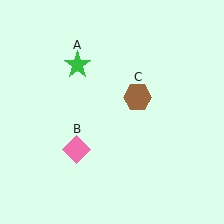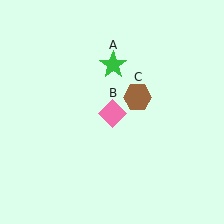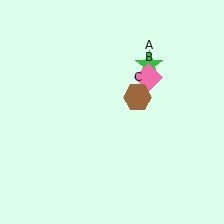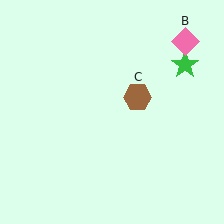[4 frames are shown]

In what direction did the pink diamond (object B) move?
The pink diamond (object B) moved up and to the right.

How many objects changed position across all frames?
2 objects changed position: green star (object A), pink diamond (object B).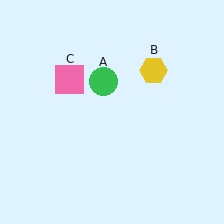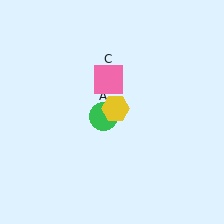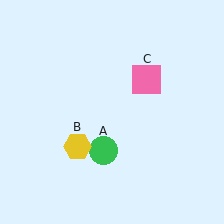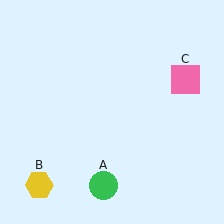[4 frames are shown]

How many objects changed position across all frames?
3 objects changed position: green circle (object A), yellow hexagon (object B), pink square (object C).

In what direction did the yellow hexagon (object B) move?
The yellow hexagon (object B) moved down and to the left.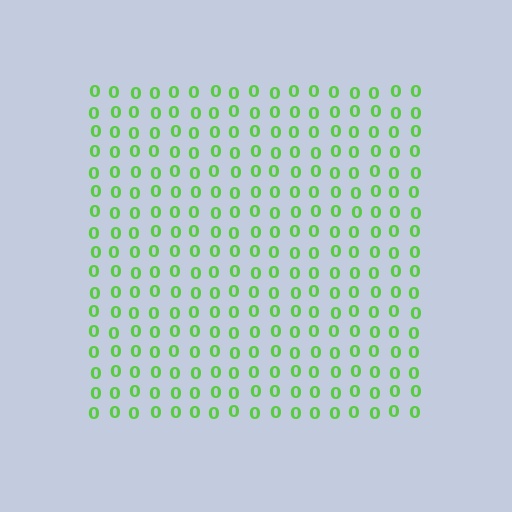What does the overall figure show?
The overall figure shows a square.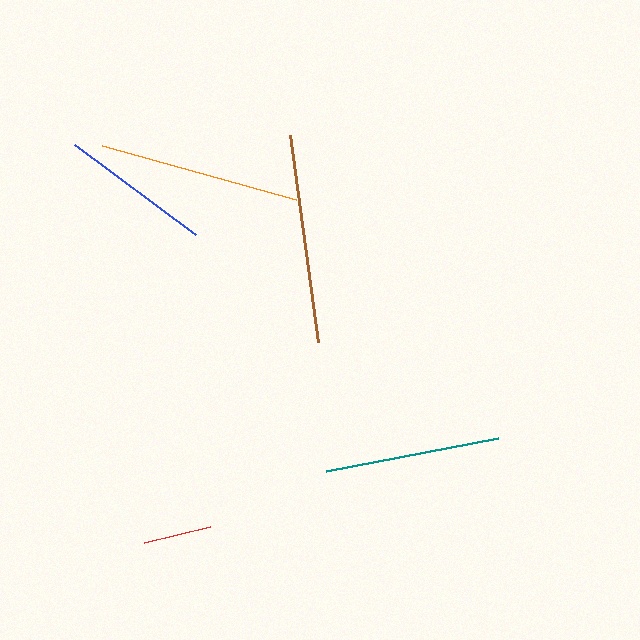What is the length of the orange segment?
The orange segment is approximately 201 pixels long.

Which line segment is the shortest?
The red line is the shortest at approximately 68 pixels.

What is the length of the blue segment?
The blue segment is approximately 151 pixels long.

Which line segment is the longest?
The brown line is the longest at approximately 209 pixels.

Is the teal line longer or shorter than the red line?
The teal line is longer than the red line.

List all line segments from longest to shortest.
From longest to shortest: brown, orange, teal, blue, red.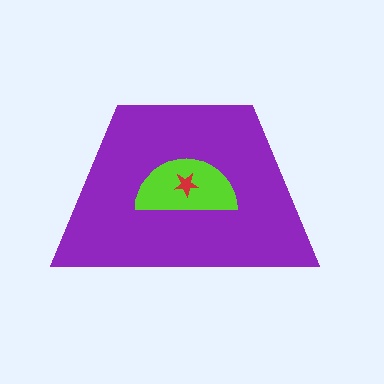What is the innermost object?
The red star.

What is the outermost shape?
The purple trapezoid.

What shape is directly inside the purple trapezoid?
The lime semicircle.